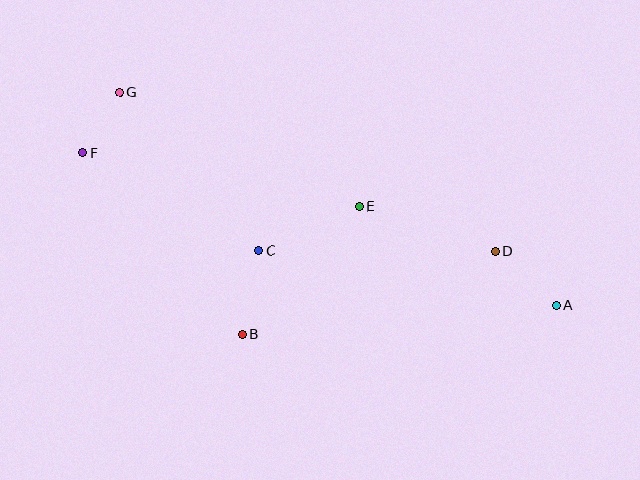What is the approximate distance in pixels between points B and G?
The distance between B and G is approximately 271 pixels.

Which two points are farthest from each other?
Points A and F are farthest from each other.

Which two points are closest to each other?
Points F and G are closest to each other.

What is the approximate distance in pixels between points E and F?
The distance between E and F is approximately 281 pixels.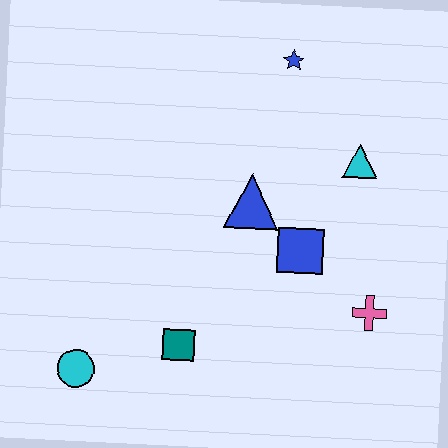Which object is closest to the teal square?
The cyan circle is closest to the teal square.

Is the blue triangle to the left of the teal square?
No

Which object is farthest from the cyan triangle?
The cyan circle is farthest from the cyan triangle.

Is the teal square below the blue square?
Yes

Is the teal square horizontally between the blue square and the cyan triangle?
No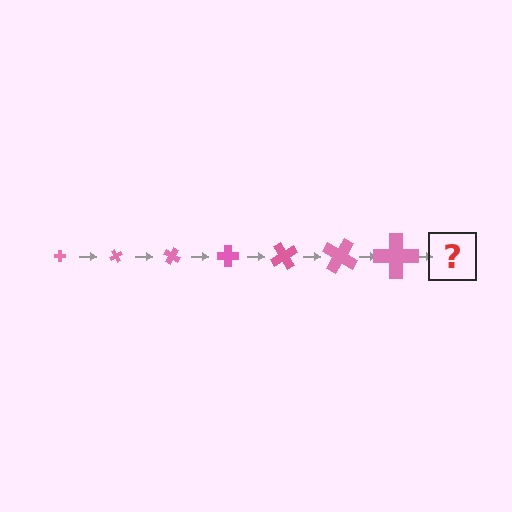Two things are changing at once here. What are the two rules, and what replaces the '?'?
The two rules are that the cross grows larger each step and it rotates 60 degrees each step. The '?' should be a cross, larger than the previous one and rotated 420 degrees from the start.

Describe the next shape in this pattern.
It should be a cross, larger than the previous one and rotated 420 degrees from the start.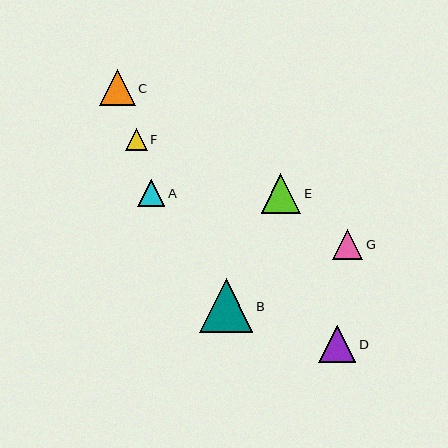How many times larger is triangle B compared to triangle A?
Triangle B is approximately 2.0 times the size of triangle A.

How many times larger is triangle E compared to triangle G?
Triangle E is approximately 1.3 times the size of triangle G.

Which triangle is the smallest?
Triangle F is the smallest with a size of approximately 22 pixels.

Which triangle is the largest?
Triangle B is the largest with a size of approximately 54 pixels.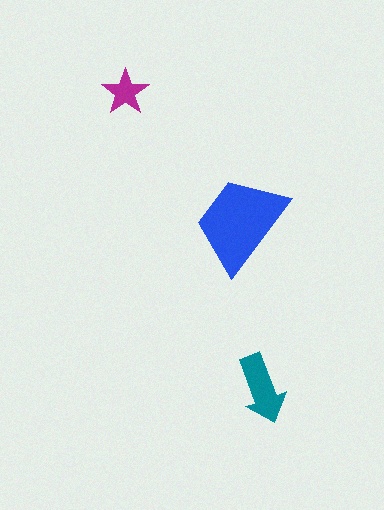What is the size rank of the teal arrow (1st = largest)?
2nd.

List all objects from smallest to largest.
The magenta star, the teal arrow, the blue trapezoid.